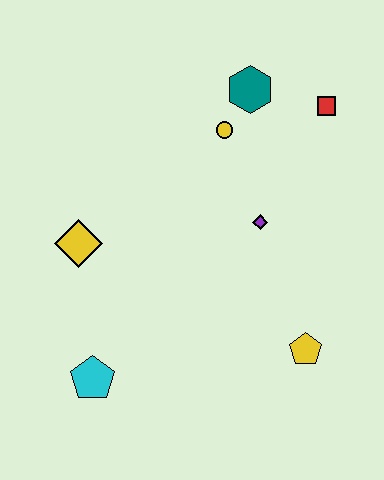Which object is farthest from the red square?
The cyan pentagon is farthest from the red square.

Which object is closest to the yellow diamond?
The cyan pentagon is closest to the yellow diamond.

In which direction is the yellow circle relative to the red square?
The yellow circle is to the left of the red square.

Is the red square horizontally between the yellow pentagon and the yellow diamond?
No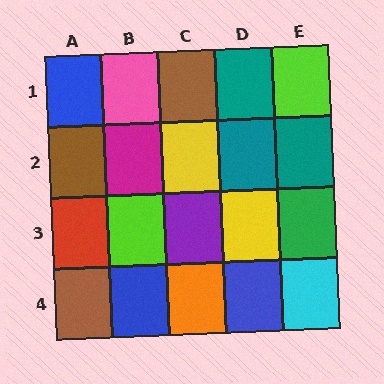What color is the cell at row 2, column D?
Teal.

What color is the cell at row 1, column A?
Blue.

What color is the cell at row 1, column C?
Brown.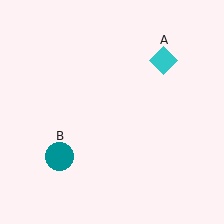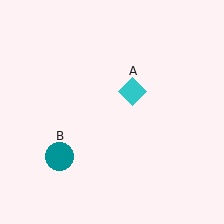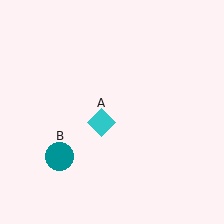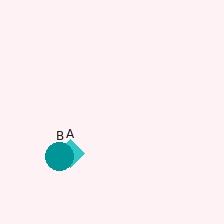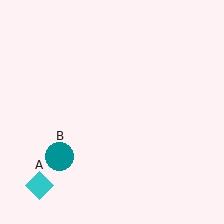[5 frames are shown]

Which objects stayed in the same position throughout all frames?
Teal circle (object B) remained stationary.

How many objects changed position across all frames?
1 object changed position: cyan diamond (object A).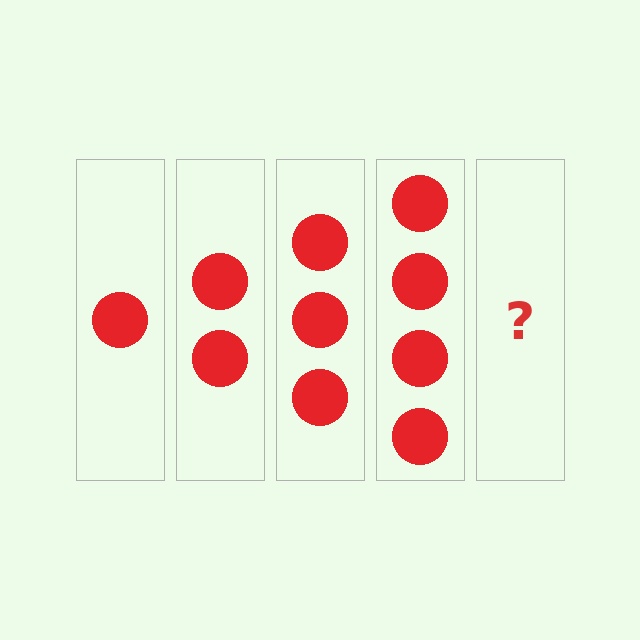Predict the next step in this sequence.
The next step is 5 circles.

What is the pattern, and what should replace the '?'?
The pattern is that each step adds one more circle. The '?' should be 5 circles.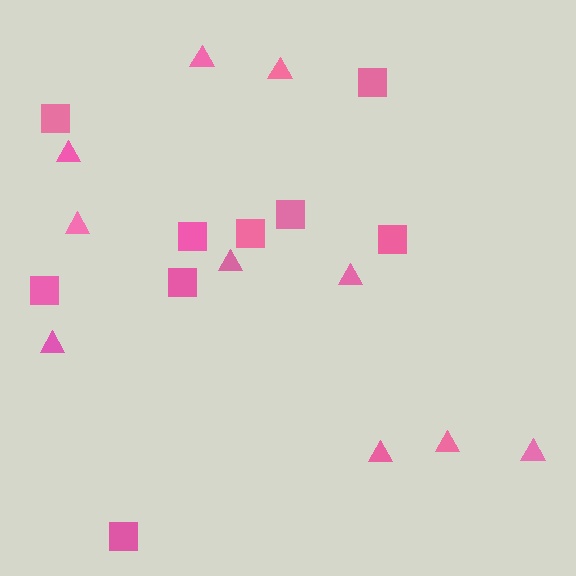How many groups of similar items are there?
There are 2 groups: one group of triangles (10) and one group of squares (9).